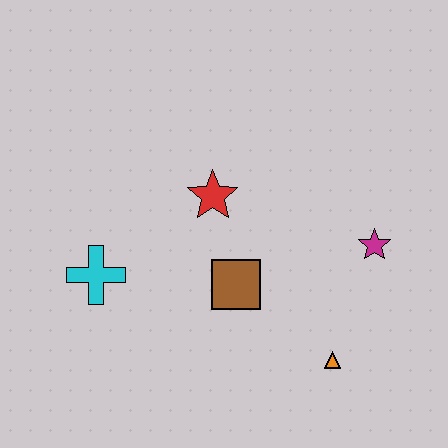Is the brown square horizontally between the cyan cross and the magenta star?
Yes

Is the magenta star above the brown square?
Yes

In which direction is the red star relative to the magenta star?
The red star is to the left of the magenta star.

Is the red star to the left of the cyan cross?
No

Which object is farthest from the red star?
The orange triangle is farthest from the red star.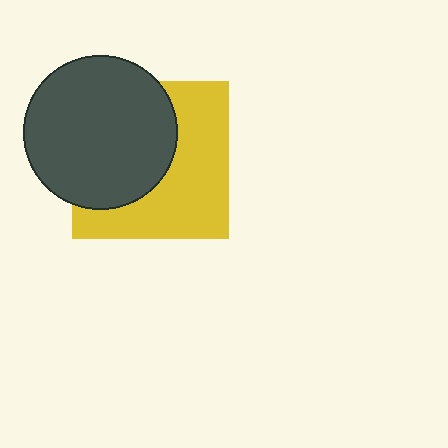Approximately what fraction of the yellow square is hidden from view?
Roughly 48% of the yellow square is hidden behind the dark gray circle.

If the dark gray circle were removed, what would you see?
You would see the complete yellow square.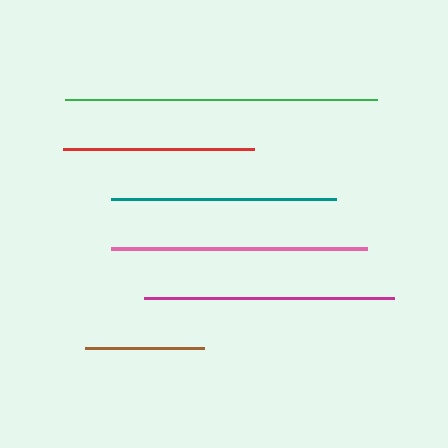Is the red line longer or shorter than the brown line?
The red line is longer than the brown line.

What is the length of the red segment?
The red segment is approximately 191 pixels long.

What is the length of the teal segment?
The teal segment is approximately 225 pixels long.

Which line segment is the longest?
The green line is the longest at approximately 312 pixels.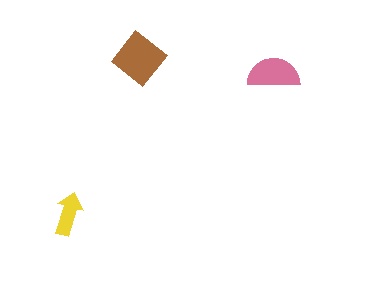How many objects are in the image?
There are 3 objects in the image.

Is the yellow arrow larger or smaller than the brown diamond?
Smaller.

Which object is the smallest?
The yellow arrow.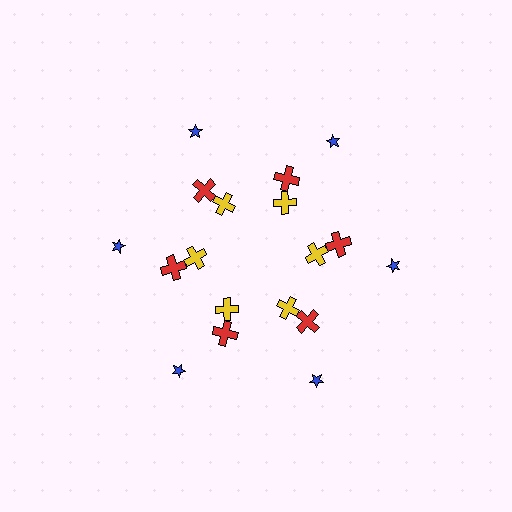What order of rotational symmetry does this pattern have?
This pattern has 6-fold rotational symmetry.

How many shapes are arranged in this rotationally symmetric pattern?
There are 18 shapes, arranged in 6 groups of 3.